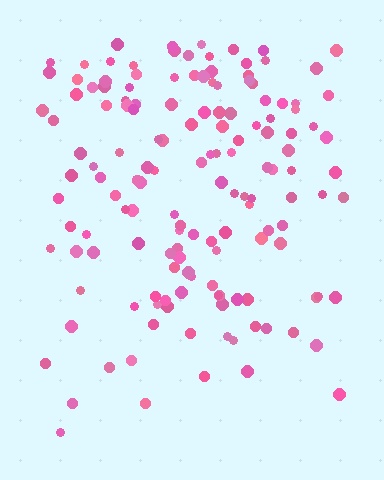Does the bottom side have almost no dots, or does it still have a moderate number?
Still a moderate number, just noticeably fewer than the top.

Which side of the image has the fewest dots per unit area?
The bottom.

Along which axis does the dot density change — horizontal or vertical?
Vertical.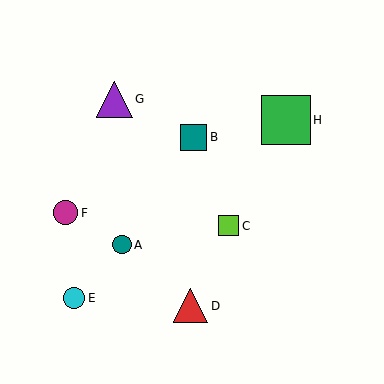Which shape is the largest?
The green square (labeled H) is the largest.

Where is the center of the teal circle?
The center of the teal circle is at (122, 245).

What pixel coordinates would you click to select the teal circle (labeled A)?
Click at (122, 245) to select the teal circle A.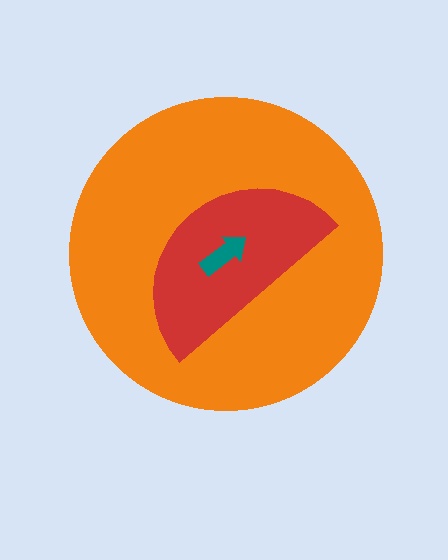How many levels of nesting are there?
3.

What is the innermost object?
The teal arrow.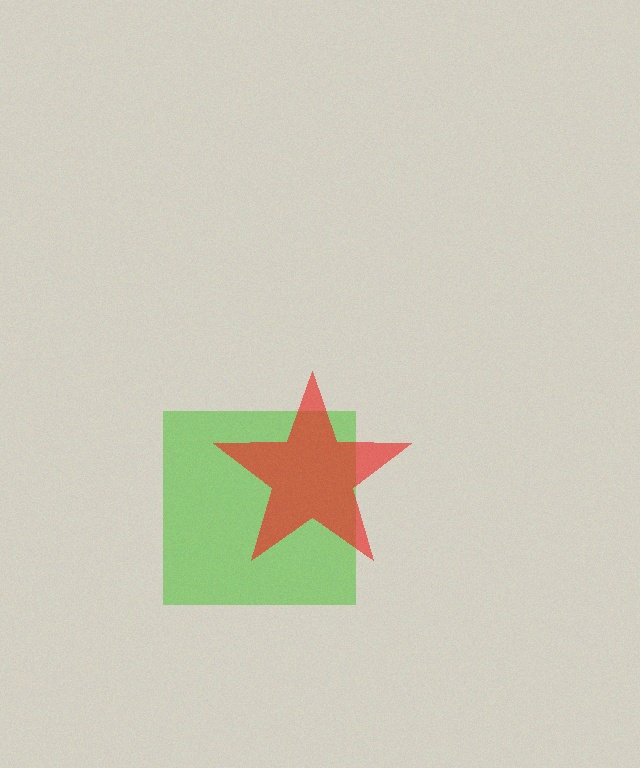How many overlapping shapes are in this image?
There are 2 overlapping shapes in the image.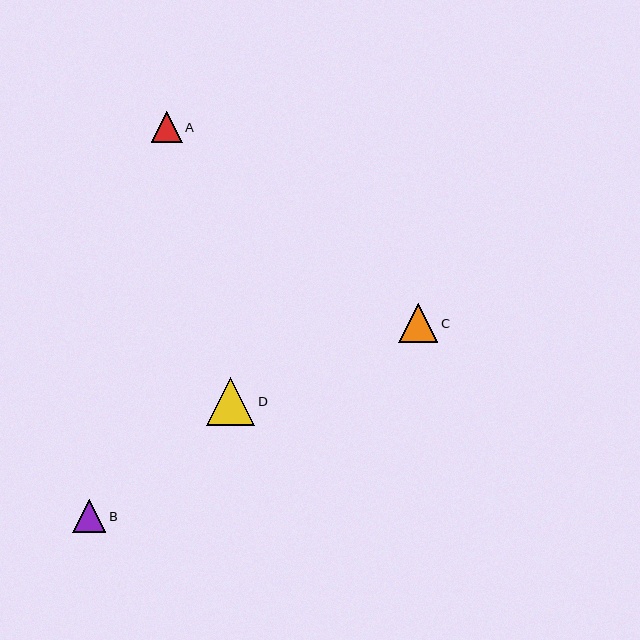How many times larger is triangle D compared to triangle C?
Triangle D is approximately 1.2 times the size of triangle C.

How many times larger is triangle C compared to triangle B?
Triangle C is approximately 1.2 times the size of triangle B.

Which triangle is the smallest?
Triangle A is the smallest with a size of approximately 31 pixels.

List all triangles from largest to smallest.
From largest to smallest: D, C, B, A.